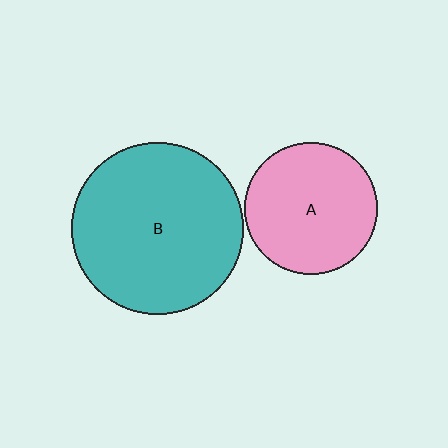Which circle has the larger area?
Circle B (teal).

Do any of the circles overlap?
No, none of the circles overlap.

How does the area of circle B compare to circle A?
Approximately 1.7 times.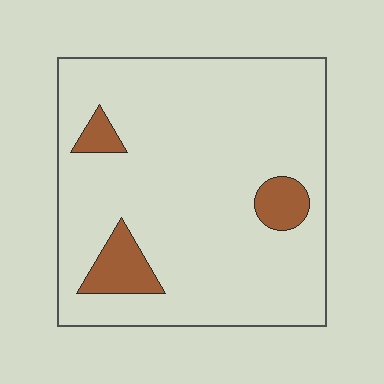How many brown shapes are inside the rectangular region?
3.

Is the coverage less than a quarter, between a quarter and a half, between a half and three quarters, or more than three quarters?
Less than a quarter.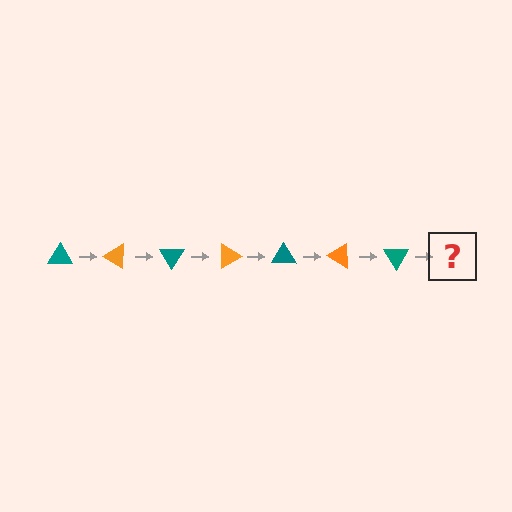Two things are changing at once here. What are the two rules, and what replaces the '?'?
The two rules are that it rotates 30 degrees each step and the color cycles through teal and orange. The '?' should be an orange triangle, rotated 210 degrees from the start.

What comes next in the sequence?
The next element should be an orange triangle, rotated 210 degrees from the start.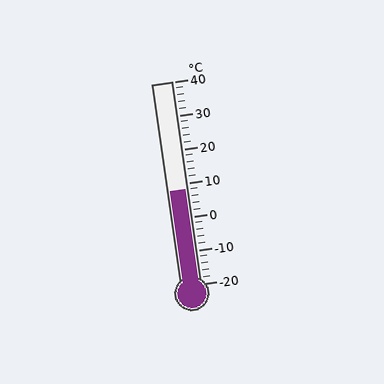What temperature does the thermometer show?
The thermometer shows approximately 8°C.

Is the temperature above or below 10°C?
The temperature is below 10°C.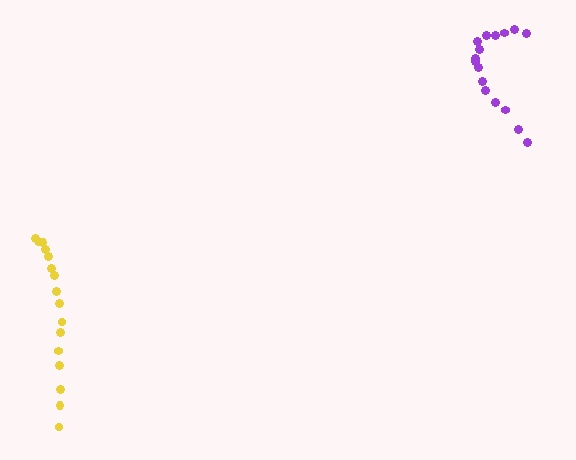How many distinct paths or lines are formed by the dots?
There are 2 distinct paths.